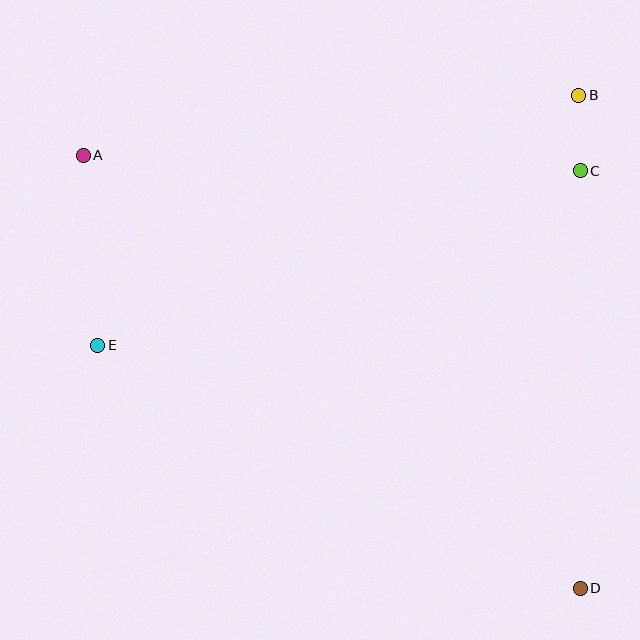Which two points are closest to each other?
Points B and C are closest to each other.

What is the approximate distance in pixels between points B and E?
The distance between B and E is approximately 542 pixels.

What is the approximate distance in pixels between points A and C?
The distance between A and C is approximately 497 pixels.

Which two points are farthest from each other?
Points A and D are farthest from each other.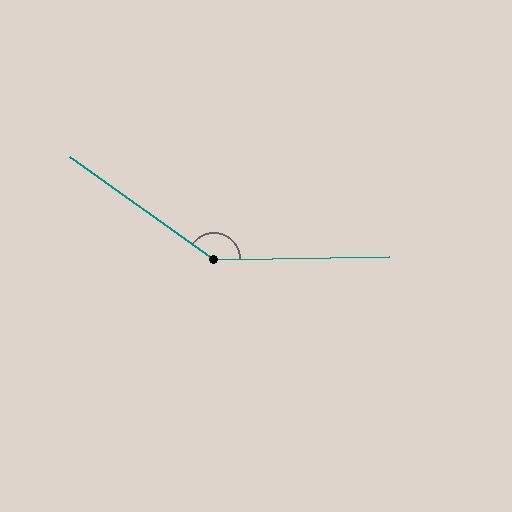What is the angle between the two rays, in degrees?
Approximately 144 degrees.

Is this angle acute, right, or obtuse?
It is obtuse.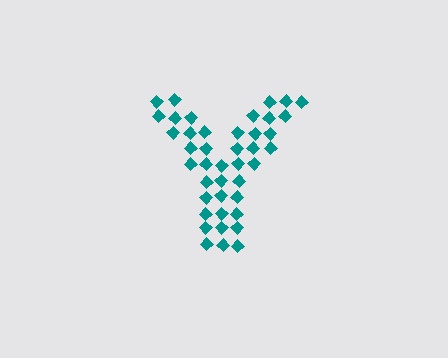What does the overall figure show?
The overall figure shows the letter Y.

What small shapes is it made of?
It is made of small diamonds.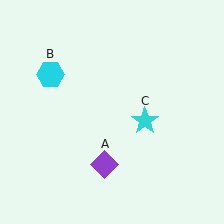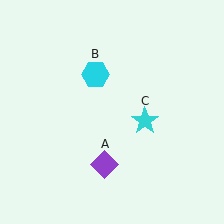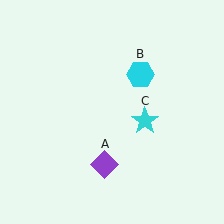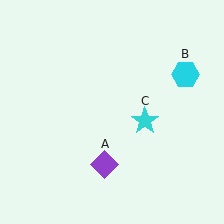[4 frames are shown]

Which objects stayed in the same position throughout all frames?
Purple diamond (object A) and cyan star (object C) remained stationary.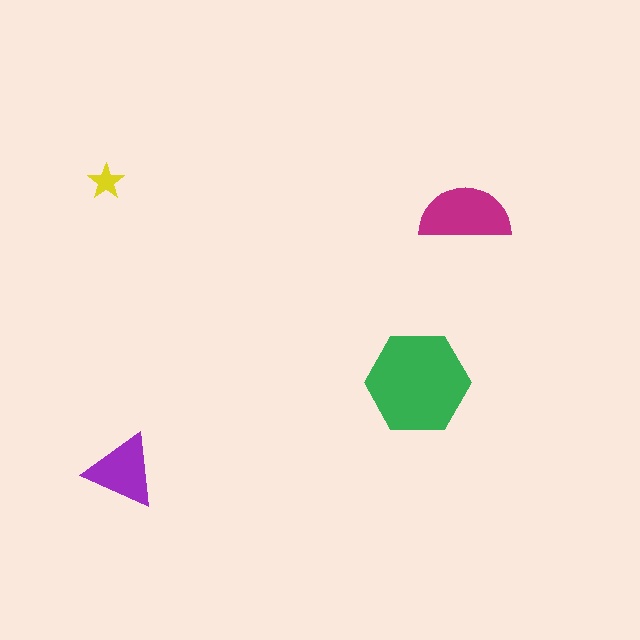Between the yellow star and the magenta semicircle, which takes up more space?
The magenta semicircle.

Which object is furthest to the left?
The yellow star is leftmost.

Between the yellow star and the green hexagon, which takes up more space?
The green hexagon.